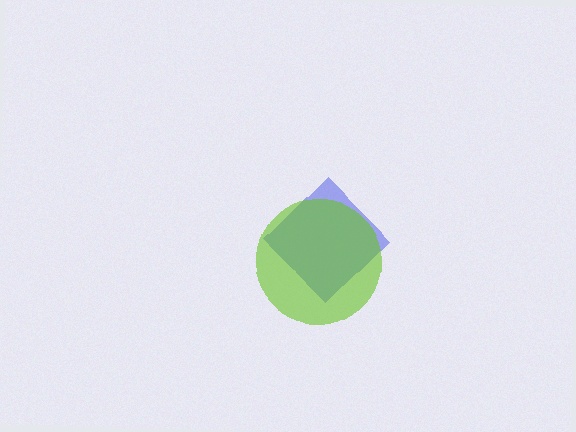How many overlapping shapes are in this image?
There are 2 overlapping shapes in the image.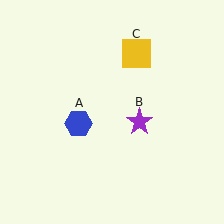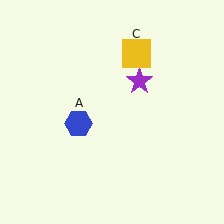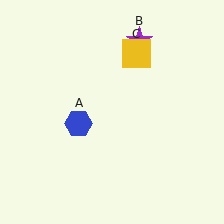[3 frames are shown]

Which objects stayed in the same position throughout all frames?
Blue hexagon (object A) and yellow square (object C) remained stationary.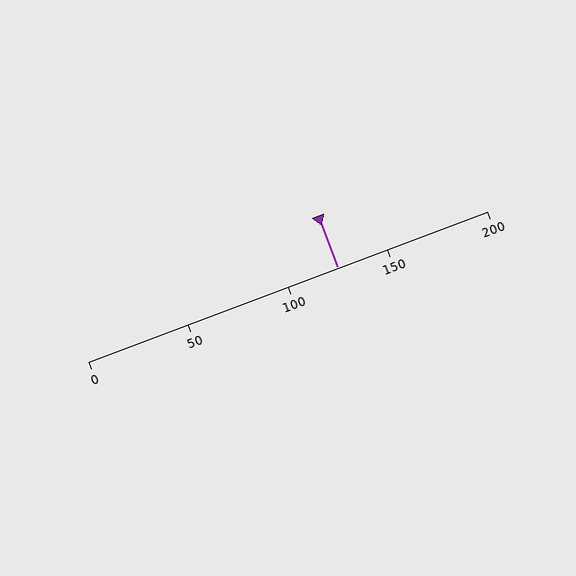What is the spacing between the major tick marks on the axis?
The major ticks are spaced 50 apart.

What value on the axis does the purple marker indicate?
The marker indicates approximately 125.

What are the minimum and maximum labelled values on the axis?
The axis runs from 0 to 200.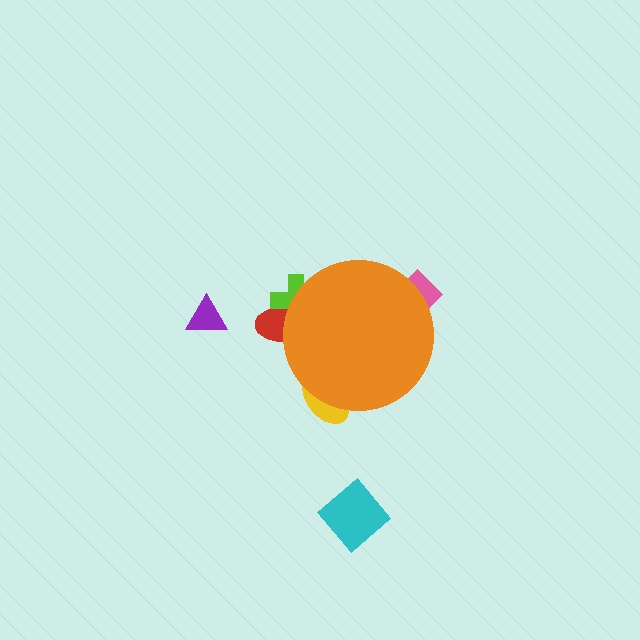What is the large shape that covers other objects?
An orange circle.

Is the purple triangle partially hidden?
No, the purple triangle is fully visible.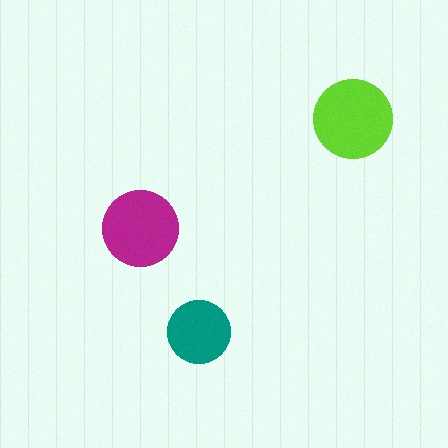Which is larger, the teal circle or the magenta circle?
The magenta one.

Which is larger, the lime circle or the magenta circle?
The lime one.